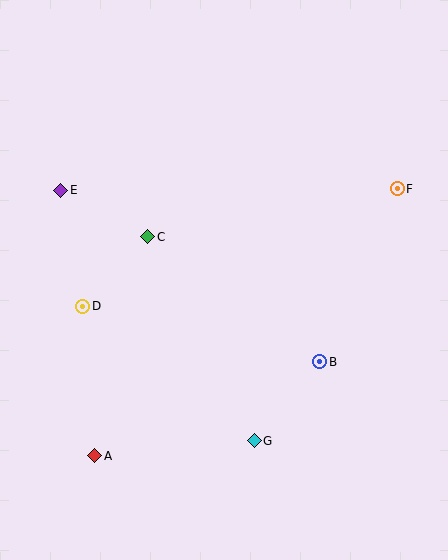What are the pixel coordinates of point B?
Point B is at (320, 362).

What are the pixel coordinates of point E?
Point E is at (61, 190).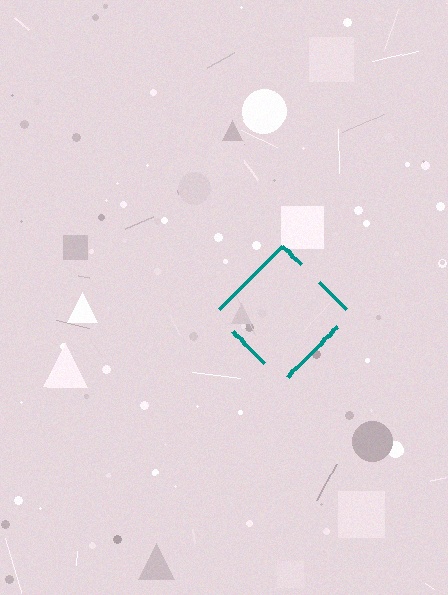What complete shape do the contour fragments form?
The contour fragments form a diamond.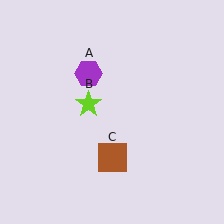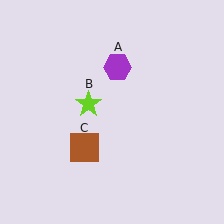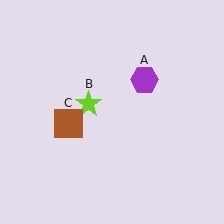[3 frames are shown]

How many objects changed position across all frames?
2 objects changed position: purple hexagon (object A), brown square (object C).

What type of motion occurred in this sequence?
The purple hexagon (object A), brown square (object C) rotated clockwise around the center of the scene.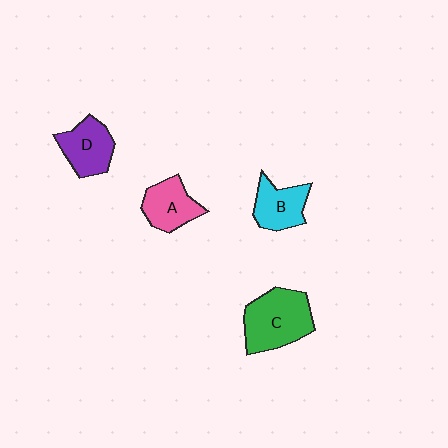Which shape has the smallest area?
Shape B (cyan).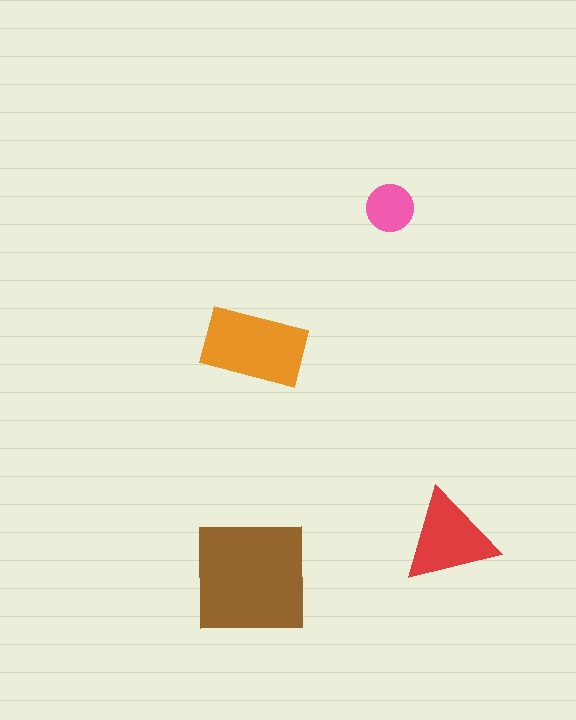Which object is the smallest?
The pink circle.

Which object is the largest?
The brown square.